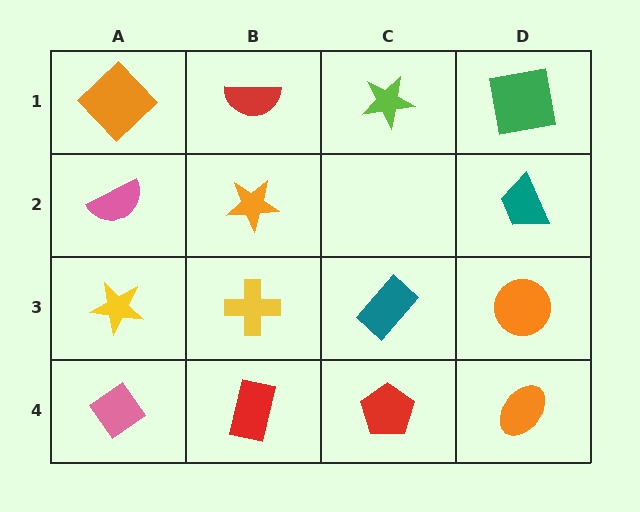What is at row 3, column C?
A teal rectangle.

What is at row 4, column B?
A red rectangle.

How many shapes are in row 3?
4 shapes.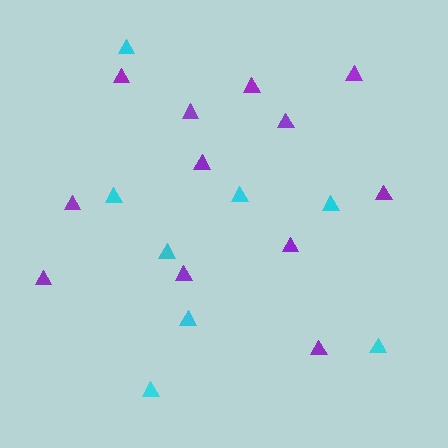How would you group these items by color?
There are 2 groups: one group of cyan triangles (8) and one group of purple triangles (12).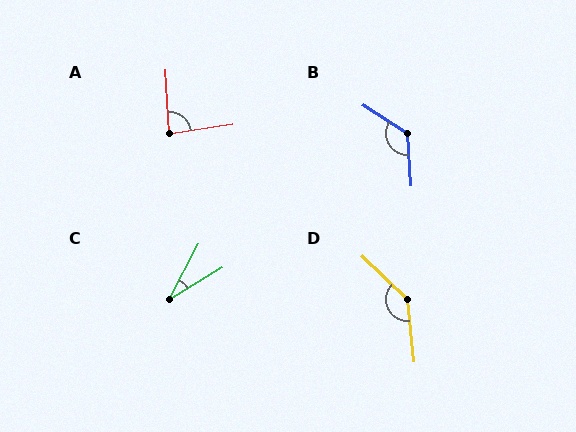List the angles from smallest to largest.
C (31°), A (85°), B (127°), D (140°).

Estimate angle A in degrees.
Approximately 85 degrees.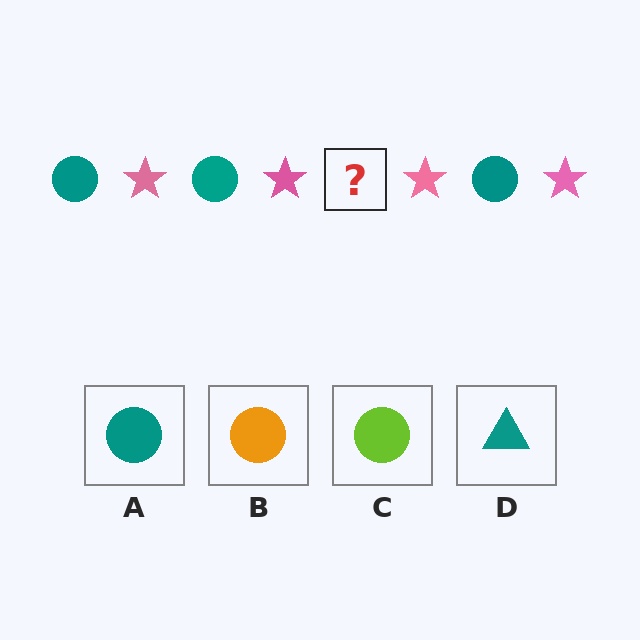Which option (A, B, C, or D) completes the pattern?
A.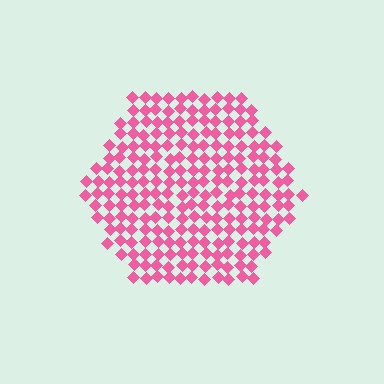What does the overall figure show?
The overall figure shows a hexagon.